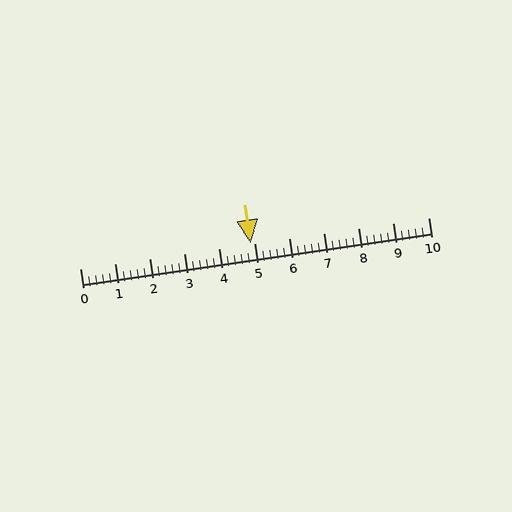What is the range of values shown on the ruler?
The ruler shows values from 0 to 10.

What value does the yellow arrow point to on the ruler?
The yellow arrow points to approximately 4.9.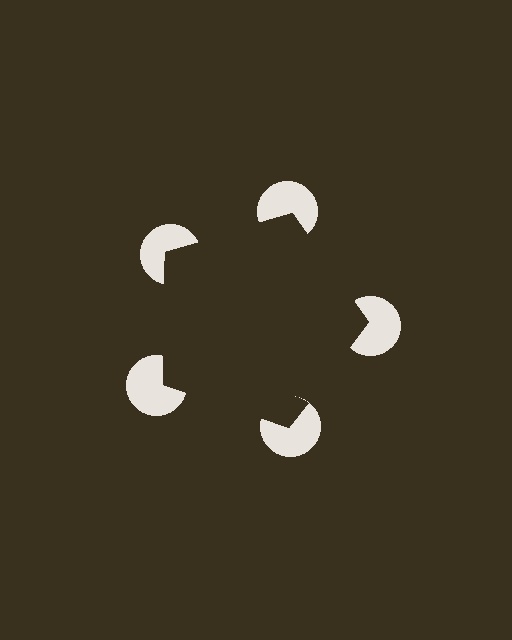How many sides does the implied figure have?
5 sides.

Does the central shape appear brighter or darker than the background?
It typically appears slightly darker than the background, even though no actual brightness change is drawn.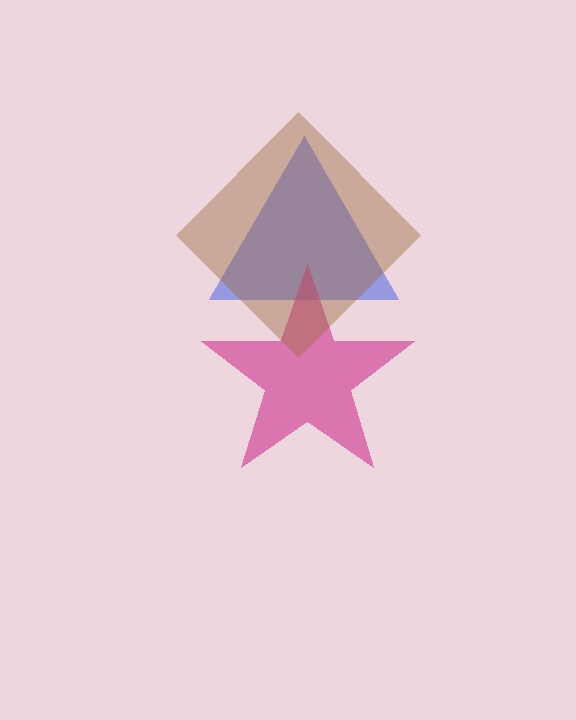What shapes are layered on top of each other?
The layered shapes are: a blue triangle, a magenta star, a brown diamond.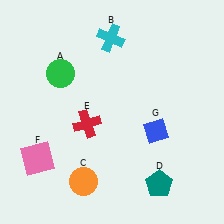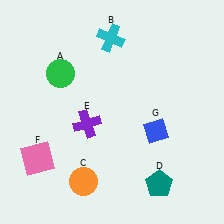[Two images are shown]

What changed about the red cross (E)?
In Image 1, E is red. In Image 2, it changed to purple.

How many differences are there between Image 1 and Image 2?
There is 1 difference between the two images.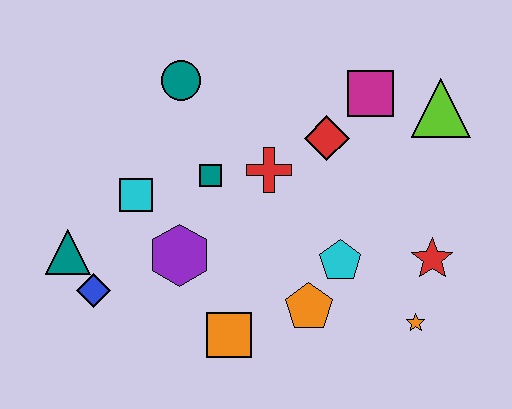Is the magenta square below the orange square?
No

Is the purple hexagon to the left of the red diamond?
Yes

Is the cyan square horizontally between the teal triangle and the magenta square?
Yes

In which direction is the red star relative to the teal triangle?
The red star is to the right of the teal triangle.